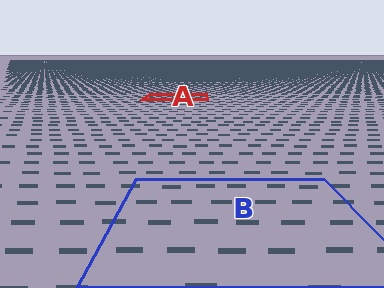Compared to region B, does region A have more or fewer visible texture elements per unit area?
Region A has more texture elements per unit area — they are packed more densely because it is farther away.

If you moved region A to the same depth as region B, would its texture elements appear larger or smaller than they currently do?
They would appear larger. At a closer depth, the same texture elements are projected at a bigger on-screen size.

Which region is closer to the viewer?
Region B is closer. The texture elements there are larger and more spread out.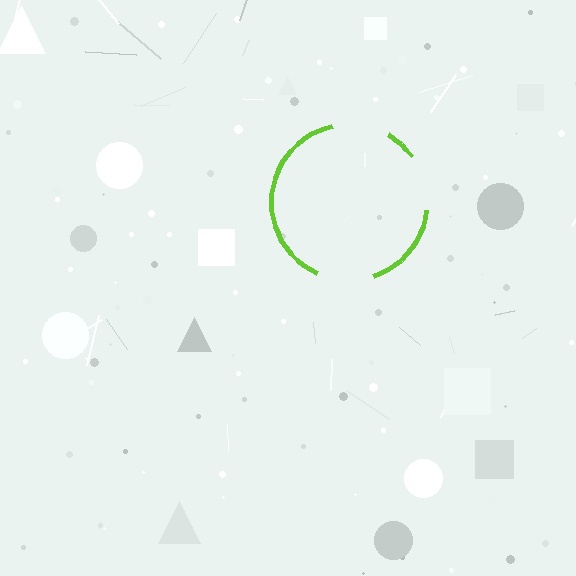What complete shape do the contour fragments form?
The contour fragments form a circle.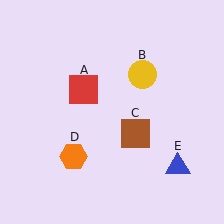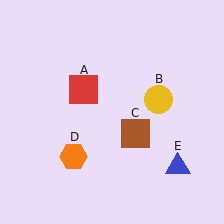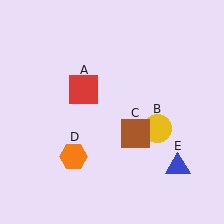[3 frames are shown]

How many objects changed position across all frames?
1 object changed position: yellow circle (object B).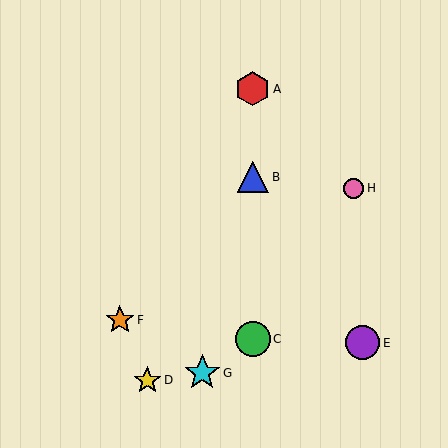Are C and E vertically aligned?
No, C is at x≈253 and E is at x≈363.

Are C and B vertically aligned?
Yes, both are at x≈253.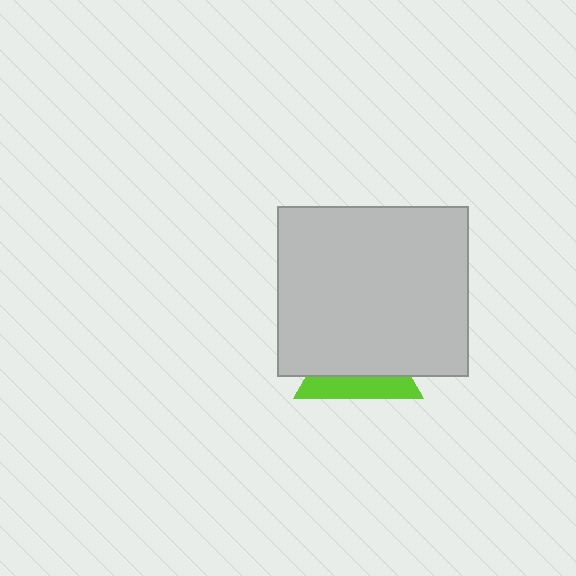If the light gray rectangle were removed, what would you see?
You would see the complete lime triangle.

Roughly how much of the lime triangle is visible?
A small part of it is visible (roughly 35%).